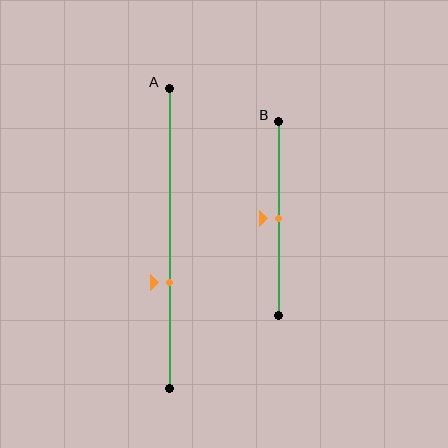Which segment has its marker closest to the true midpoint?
Segment B has its marker closest to the true midpoint.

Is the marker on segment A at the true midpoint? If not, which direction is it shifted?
No, the marker on segment A is shifted downward by about 15% of the segment length.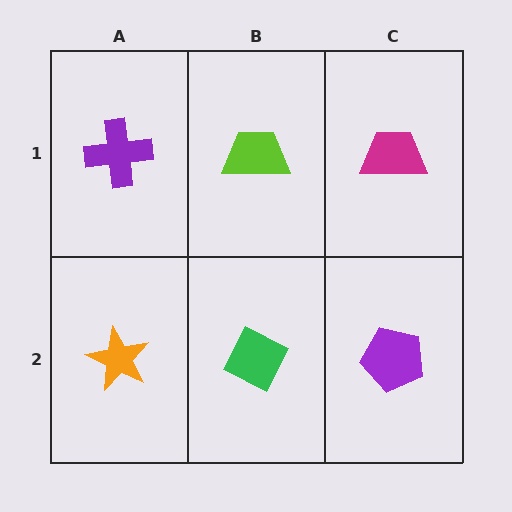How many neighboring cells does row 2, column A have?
2.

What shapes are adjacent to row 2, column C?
A magenta trapezoid (row 1, column C), a green diamond (row 2, column B).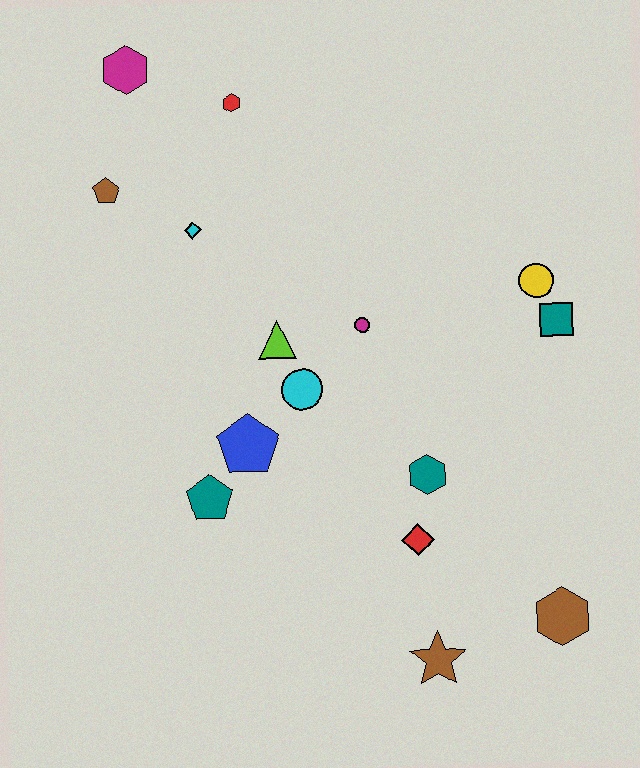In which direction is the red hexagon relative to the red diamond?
The red hexagon is above the red diamond.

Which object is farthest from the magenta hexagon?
The brown hexagon is farthest from the magenta hexagon.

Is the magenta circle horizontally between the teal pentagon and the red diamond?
Yes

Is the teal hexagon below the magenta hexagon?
Yes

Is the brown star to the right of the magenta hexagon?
Yes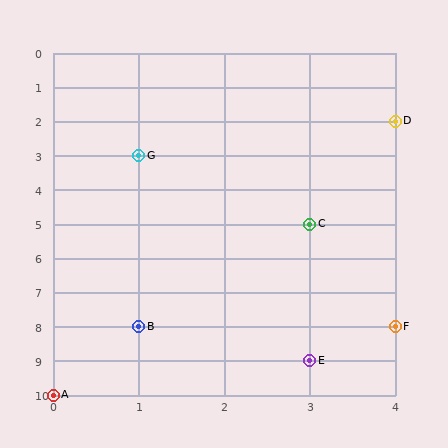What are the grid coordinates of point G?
Point G is at grid coordinates (1, 3).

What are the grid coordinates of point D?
Point D is at grid coordinates (4, 2).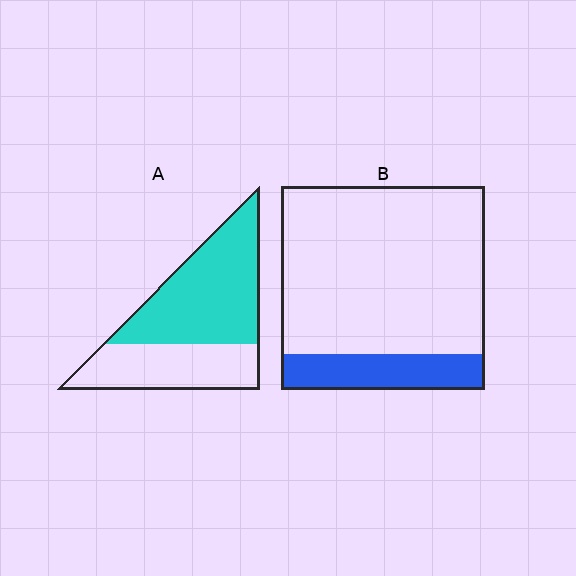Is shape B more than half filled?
No.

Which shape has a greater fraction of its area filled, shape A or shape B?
Shape A.